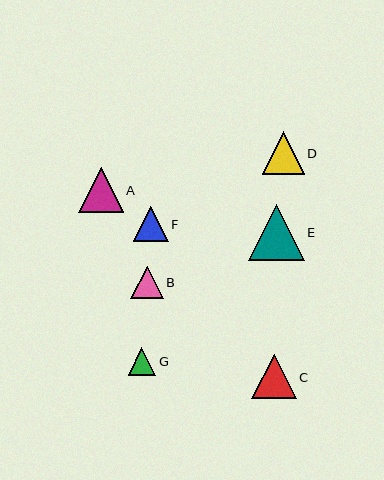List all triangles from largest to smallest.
From largest to smallest: E, A, C, D, F, B, G.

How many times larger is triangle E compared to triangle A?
Triangle E is approximately 1.3 times the size of triangle A.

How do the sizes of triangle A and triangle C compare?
Triangle A and triangle C are approximately the same size.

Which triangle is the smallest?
Triangle G is the smallest with a size of approximately 28 pixels.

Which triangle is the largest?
Triangle E is the largest with a size of approximately 56 pixels.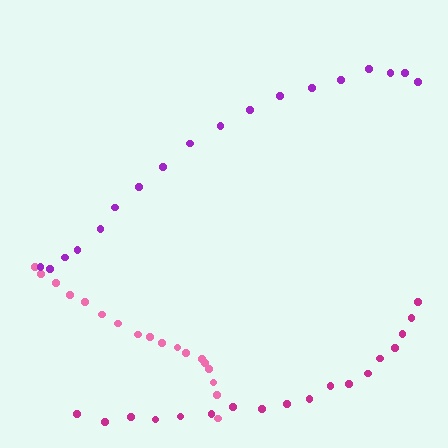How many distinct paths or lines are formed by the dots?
There are 3 distinct paths.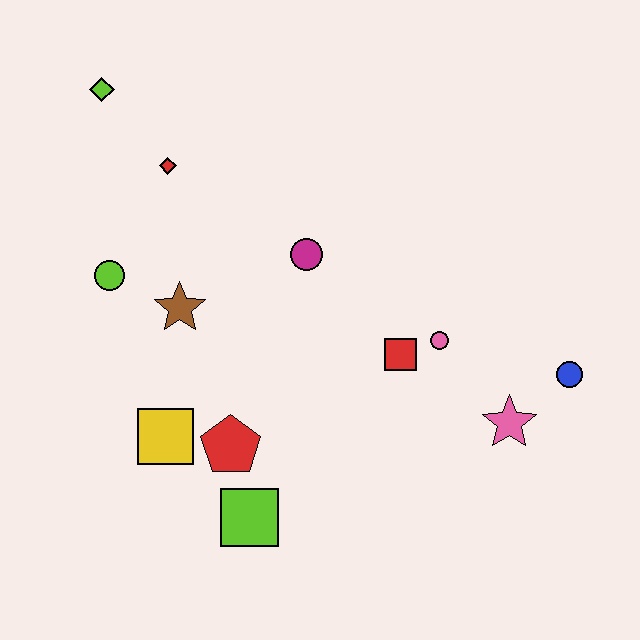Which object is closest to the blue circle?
The pink star is closest to the blue circle.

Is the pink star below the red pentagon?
No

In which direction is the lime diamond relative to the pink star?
The lime diamond is to the left of the pink star.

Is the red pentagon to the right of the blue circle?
No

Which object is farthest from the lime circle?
The blue circle is farthest from the lime circle.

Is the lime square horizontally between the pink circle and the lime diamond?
Yes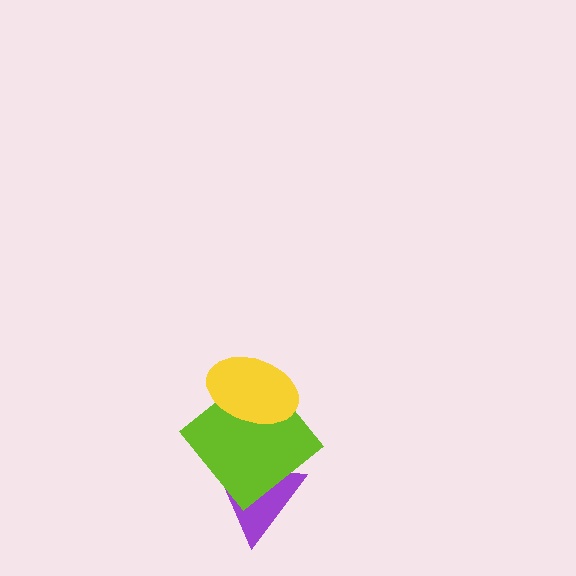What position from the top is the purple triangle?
The purple triangle is 3rd from the top.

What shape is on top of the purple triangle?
The lime diamond is on top of the purple triangle.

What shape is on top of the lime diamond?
The yellow ellipse is on top of the lime diamond.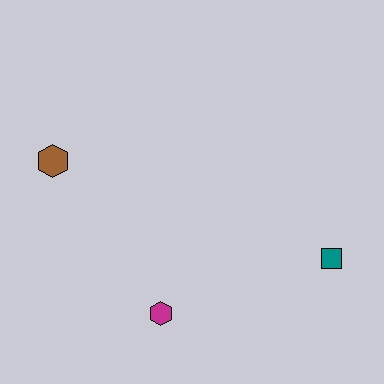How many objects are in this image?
There are 3 objects.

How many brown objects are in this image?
There is 1 brown object.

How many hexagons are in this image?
There are 2 hexagons.